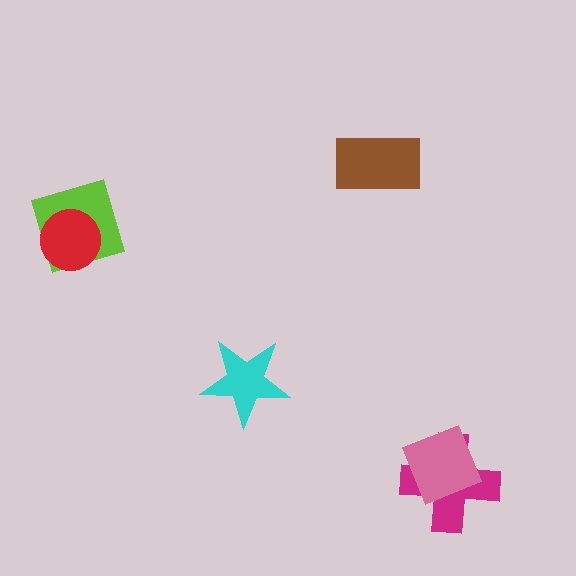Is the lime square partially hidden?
Yes, it is partially covered by another shape.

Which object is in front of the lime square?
The red circle is in front of the lime square.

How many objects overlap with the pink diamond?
1 object overlaps with the pink diamond.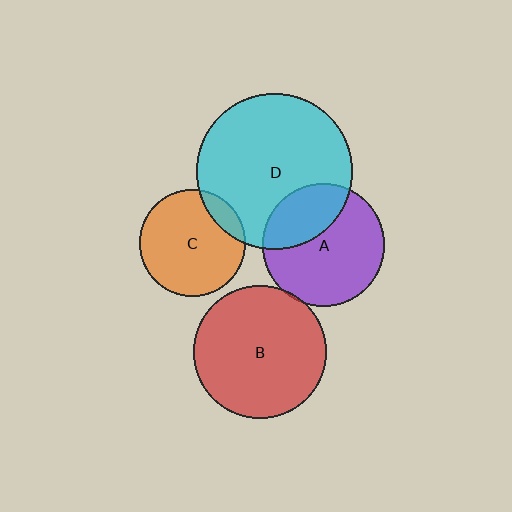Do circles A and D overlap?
Yes.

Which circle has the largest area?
Circle D (cyan).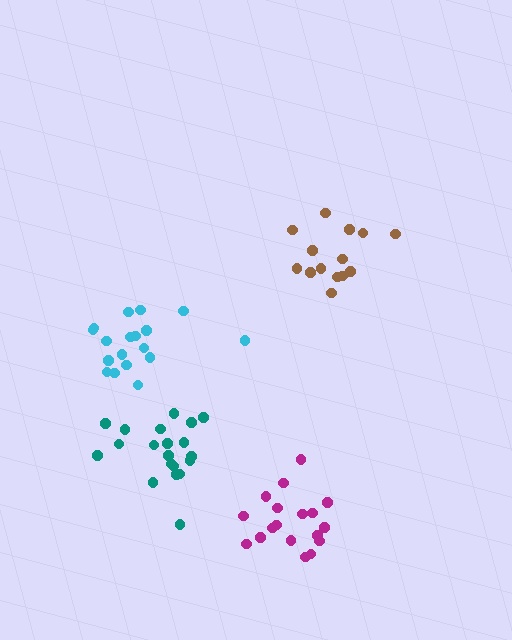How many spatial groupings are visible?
There are 4 spatial groupings.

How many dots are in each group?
Group 1: 18 dots, Group 2: 18 dots, Group 3: 14 dots, Group 4: 20 dots (70 total).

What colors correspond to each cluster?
The clusters are colored: cyan, magenta, brown, teal.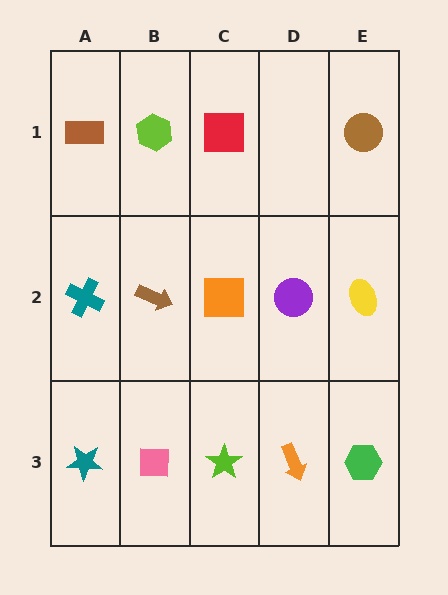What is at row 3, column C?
A lime star.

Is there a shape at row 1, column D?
No, that cell is empty.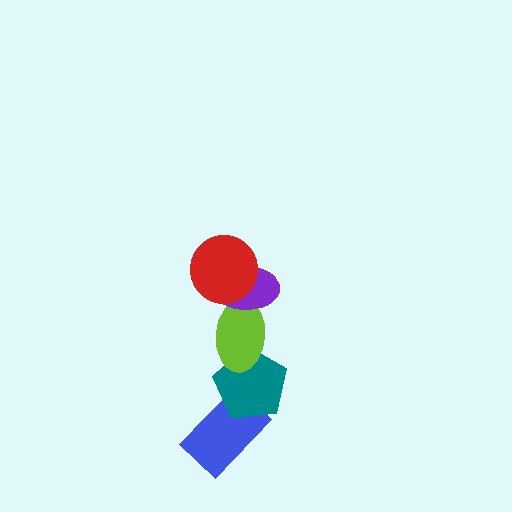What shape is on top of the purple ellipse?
The red circle is on top of the purple ellipse.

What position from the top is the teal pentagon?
The teal pentagon is 4th from the top.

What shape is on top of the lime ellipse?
The purple ellipse is on top of the lime ellipse.